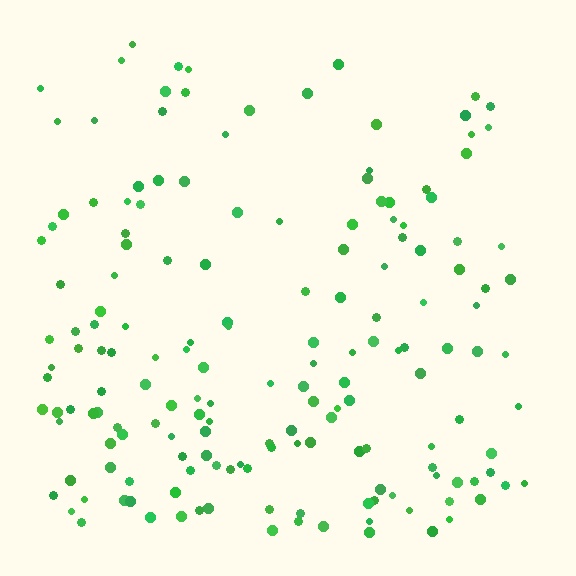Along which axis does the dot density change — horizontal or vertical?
Vertical.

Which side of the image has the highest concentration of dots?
The bottom.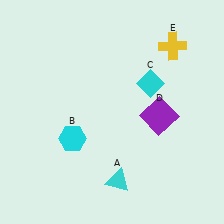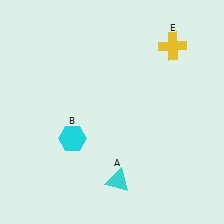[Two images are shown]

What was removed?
The cyan diamond (C), the purple square (D) were removed in Image 2.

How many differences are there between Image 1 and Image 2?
There are 2 differences between the two images.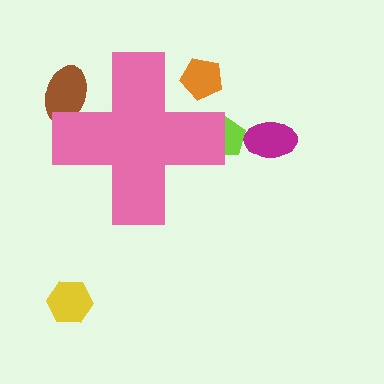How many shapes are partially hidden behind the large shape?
3 shapes are partially hidden.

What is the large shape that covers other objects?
A pink cross.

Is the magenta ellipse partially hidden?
No, the magenta ellipse is fully visible.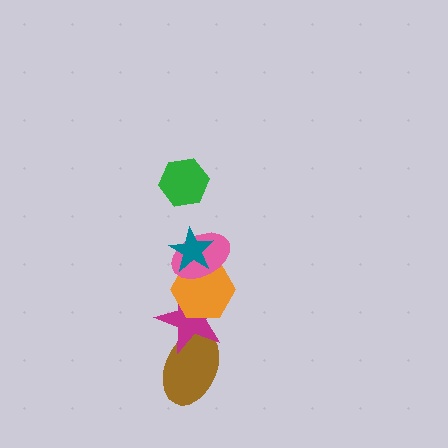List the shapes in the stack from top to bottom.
From top to bottom: the green hexagon, the teal star, the pink ellipse, the orange hexagon, the magenta star, the brown ellipse.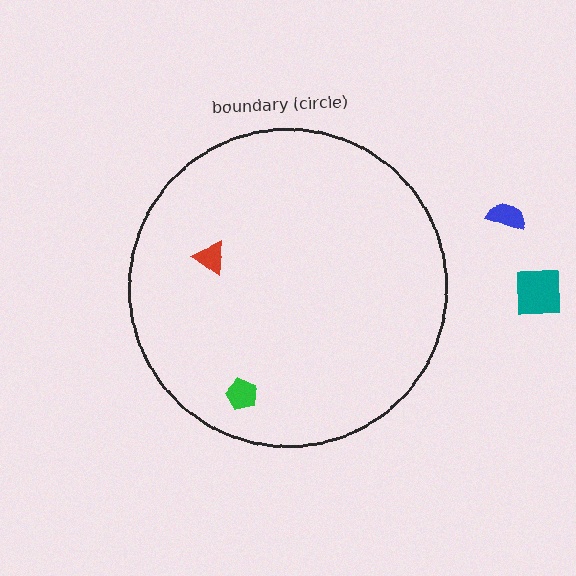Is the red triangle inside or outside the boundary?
Inside.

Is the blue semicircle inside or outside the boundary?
Outside.